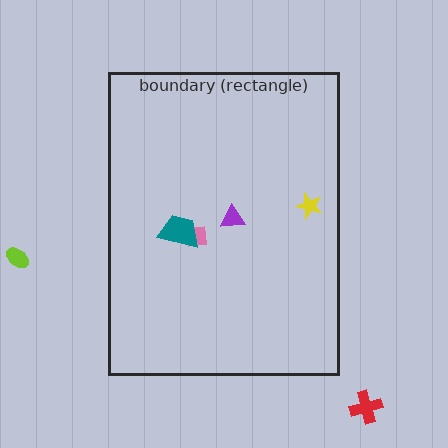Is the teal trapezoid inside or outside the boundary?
Inside.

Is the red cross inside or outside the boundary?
Outside.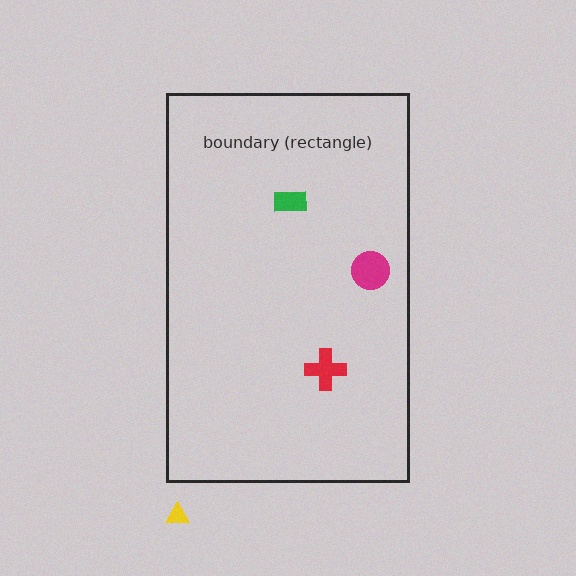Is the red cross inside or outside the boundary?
Inside.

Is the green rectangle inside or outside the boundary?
Inside.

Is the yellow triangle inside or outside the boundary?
Outside.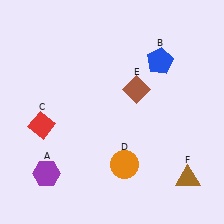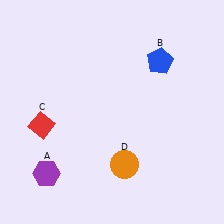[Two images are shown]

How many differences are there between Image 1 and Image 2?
There are 2 differences between the two images.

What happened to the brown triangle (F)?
The brown triangle (F) was removed in Image 2. It was in the bottom-right area of Image 1.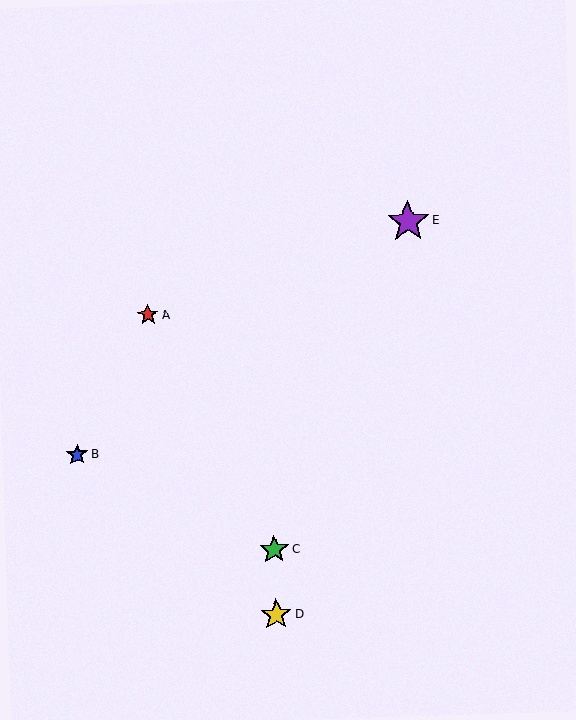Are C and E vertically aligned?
No, C is at x≈274 and E is at x≈408.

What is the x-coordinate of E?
Object E is at x≈408.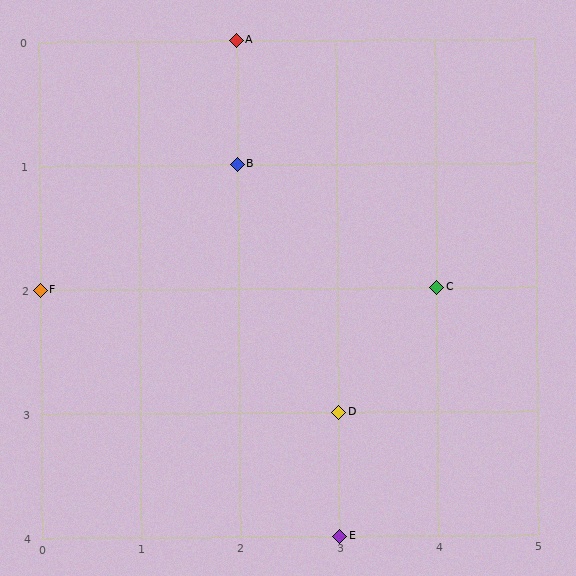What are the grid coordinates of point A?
Point A is at grid coordinates (2, 0).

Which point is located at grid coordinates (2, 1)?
Point B is at (2, 1).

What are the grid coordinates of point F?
Point F is at grid coordinates (0, 2).